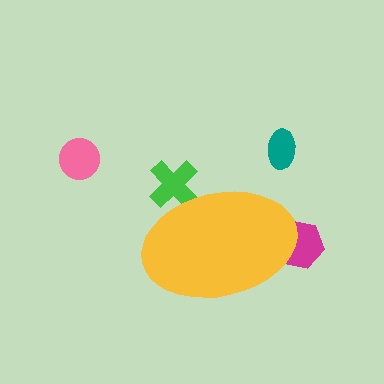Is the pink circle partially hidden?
No, the pink circle is fully visible.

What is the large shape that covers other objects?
A yellow ellipse.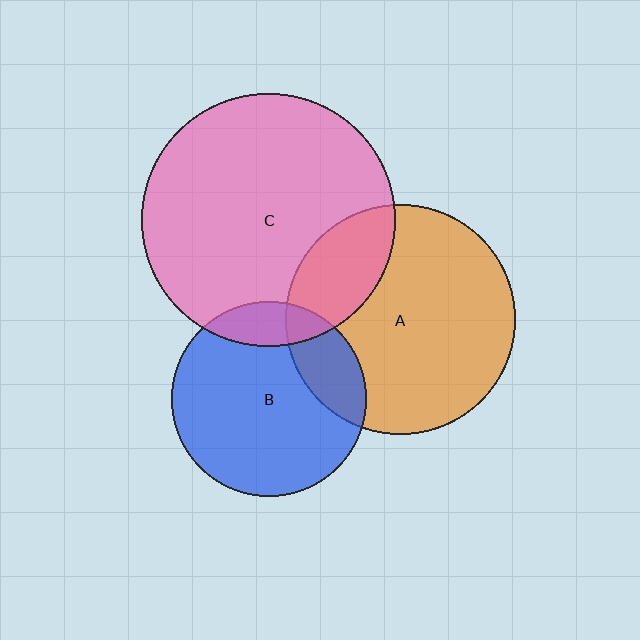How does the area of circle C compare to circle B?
Approximately 1.7 times.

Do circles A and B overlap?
Yes.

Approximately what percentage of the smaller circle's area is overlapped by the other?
Approximately 20%.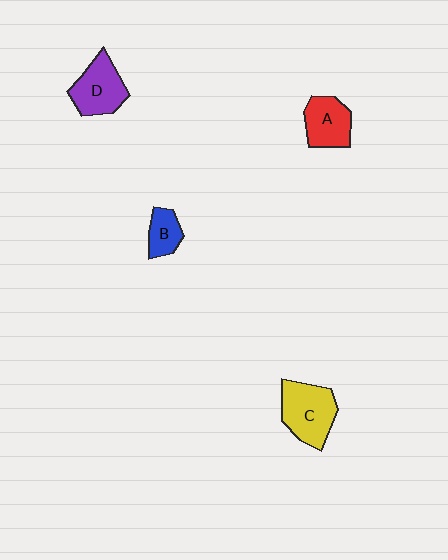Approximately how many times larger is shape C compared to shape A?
Approximately 1.3 times.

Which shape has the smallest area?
Shape B (blue).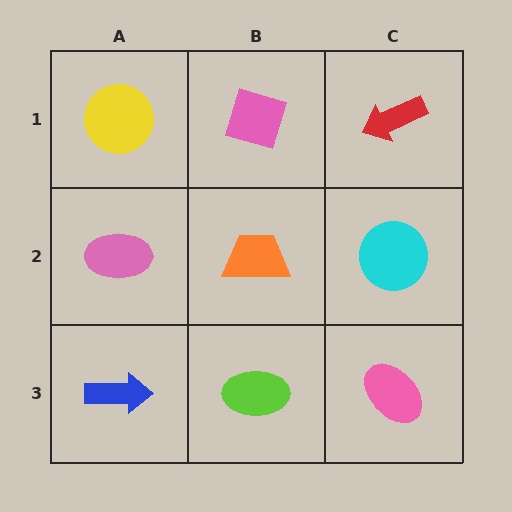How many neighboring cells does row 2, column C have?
3.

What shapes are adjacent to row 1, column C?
A cyan circle (row 2, column C), a pink diamond (row 1, column B).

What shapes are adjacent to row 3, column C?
A cyan circle (row 2, column C), a lime ellipse (row 3, column B).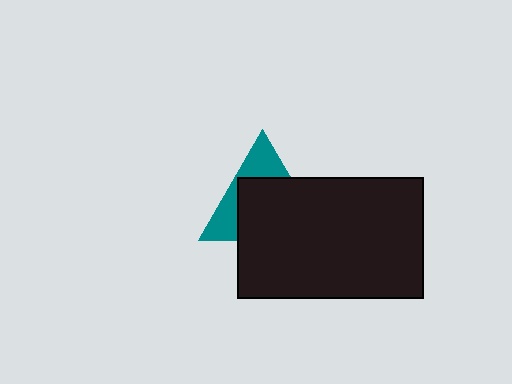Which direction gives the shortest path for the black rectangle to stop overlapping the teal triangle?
Moving down gives the shortest separation.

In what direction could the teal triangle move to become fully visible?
The teal triangle could move up. That would shift it out from behind the black rectangle entirely.